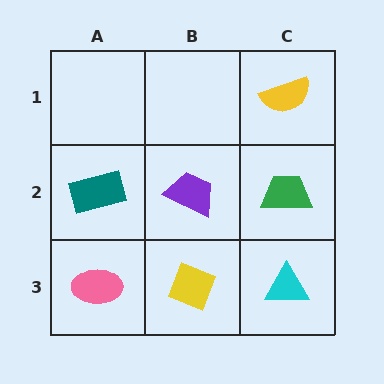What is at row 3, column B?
A yellow diamond.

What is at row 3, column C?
A cyan triangle.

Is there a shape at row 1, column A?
No, that cell is empty.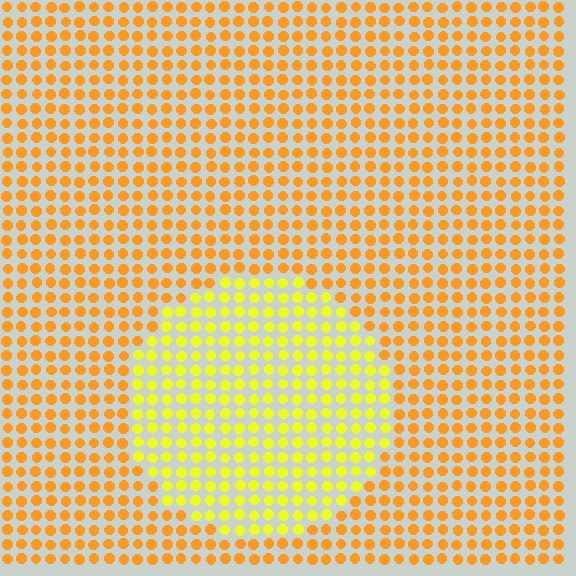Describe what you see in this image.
The image is filled with small orange elements in a uniform arrangement. A circle-shaped region is visible where the elements are tinted to a slightly different hue, forming a subtle color boundary.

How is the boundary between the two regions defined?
The boundary is defined purely by a slight shift in hue (about 32 degrees). Spacing, size, and orientation are identical on both sides.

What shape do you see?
I see a circle.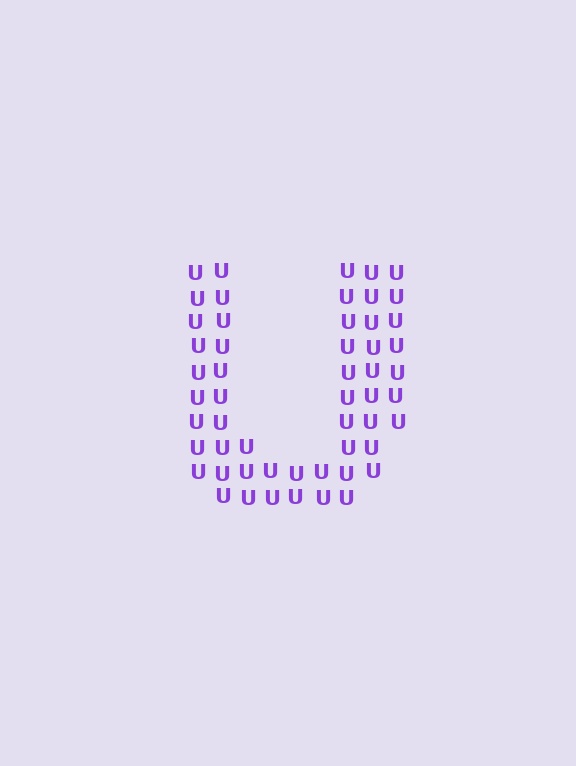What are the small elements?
The small elements are letter U's.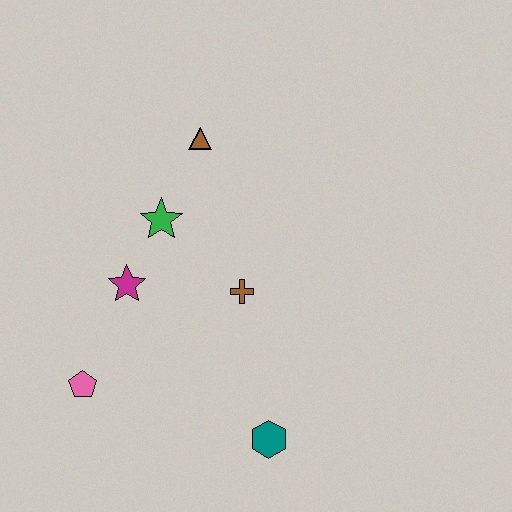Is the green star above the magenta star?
Yes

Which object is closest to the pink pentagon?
The magenta star is closest to the pink pentagon.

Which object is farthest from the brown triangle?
The teal hexagon is farthest from the brown triangle.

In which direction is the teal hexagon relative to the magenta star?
The teal hexagon is below the magenta star.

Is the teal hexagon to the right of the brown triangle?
Yes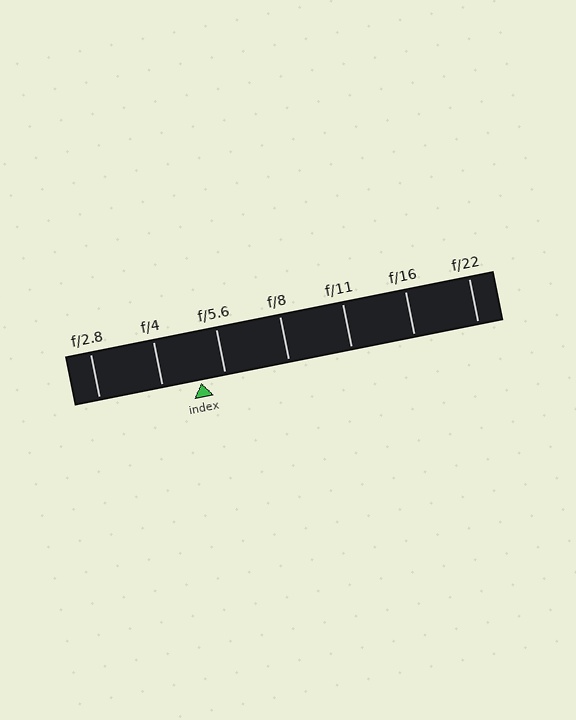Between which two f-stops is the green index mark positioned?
The index mark is between f/4 and f/5.6.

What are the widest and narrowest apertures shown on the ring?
The widest aperture shown is f/2.8 and the narrowest is f/22.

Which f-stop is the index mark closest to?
The index mark is closest to f/5.6.